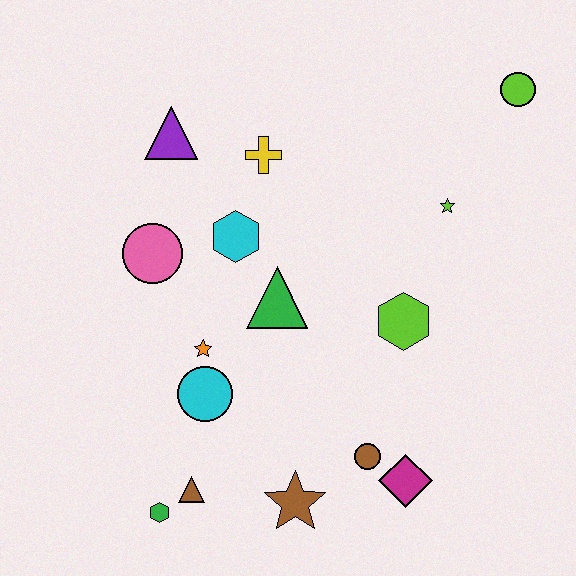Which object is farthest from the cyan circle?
The lime circle is farthest from the cyan circle.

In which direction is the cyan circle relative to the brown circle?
The cyan circle is to the left of the brown circle.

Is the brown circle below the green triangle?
Yes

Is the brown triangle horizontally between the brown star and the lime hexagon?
No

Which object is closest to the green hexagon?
The brown triangle is closest to the green hexagon.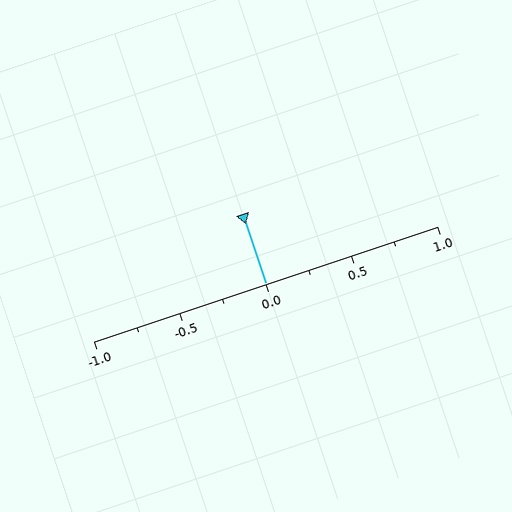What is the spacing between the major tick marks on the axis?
The major ticks are spaced 0.5 apart.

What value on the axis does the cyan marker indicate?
The marker indicates approximately 0.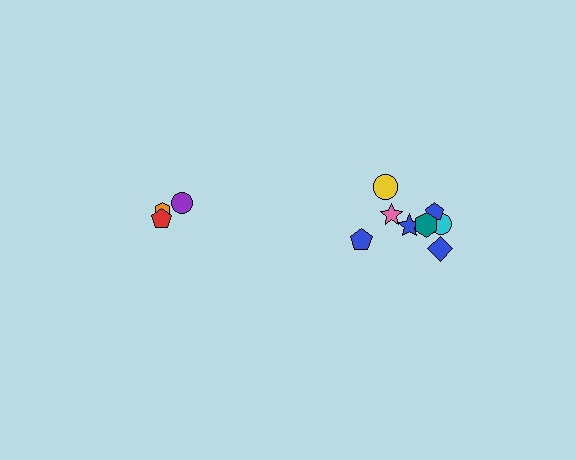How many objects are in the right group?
There are 8 objects.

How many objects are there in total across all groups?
There are 11 objects.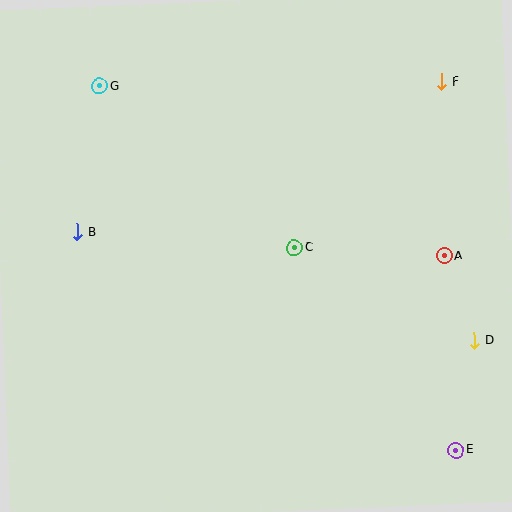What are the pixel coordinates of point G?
Point G is at (99, 86).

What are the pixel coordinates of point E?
Point E is at (456, 450).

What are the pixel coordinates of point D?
Point D is at (474, 340).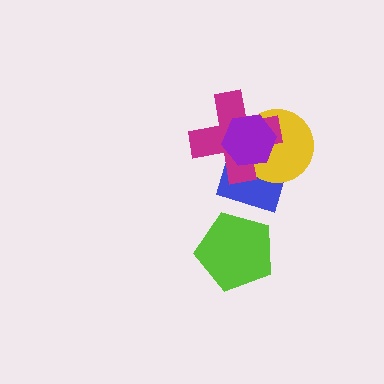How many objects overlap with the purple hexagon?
3 objects overlap with the purple hexagon.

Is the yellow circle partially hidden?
Yes, it is partially covered by another shape.